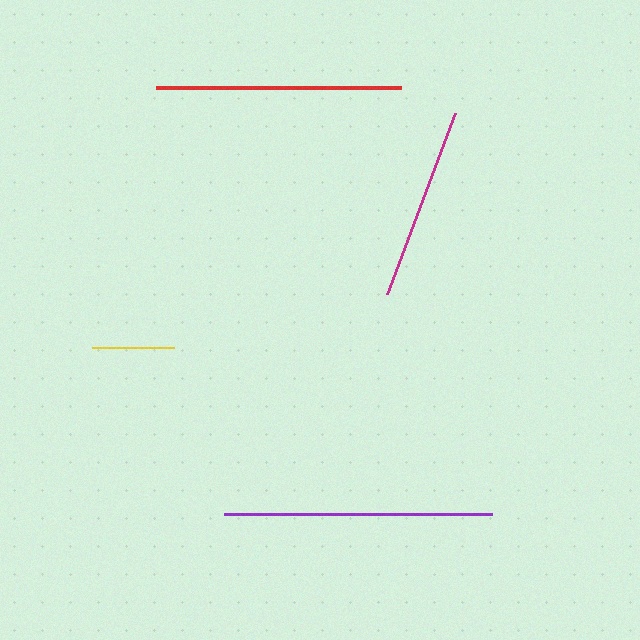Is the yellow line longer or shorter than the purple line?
The purple line is longer than the yellow line.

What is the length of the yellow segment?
The yellow segment is approximately 82 pixels long.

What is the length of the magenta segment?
The magenta segment is approximately 193 pixels long.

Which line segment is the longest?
The purple line is the longest at approximately 267 pixels.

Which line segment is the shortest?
The yellow line is the shortest at approximately 82 pixels.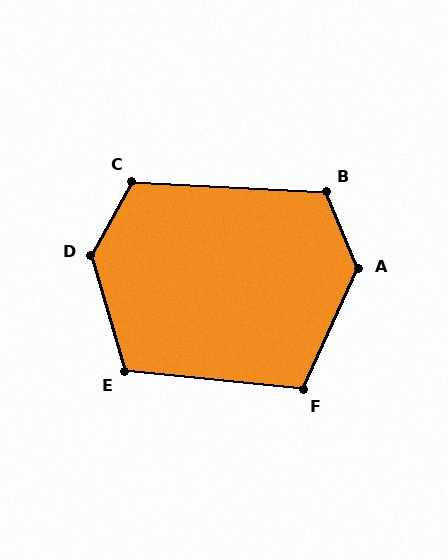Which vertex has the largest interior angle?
D, at approximately 135 degrees.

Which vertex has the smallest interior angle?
F, at approximately 109 degrees.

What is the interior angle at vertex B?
Approximately 116 degrees (obtuse).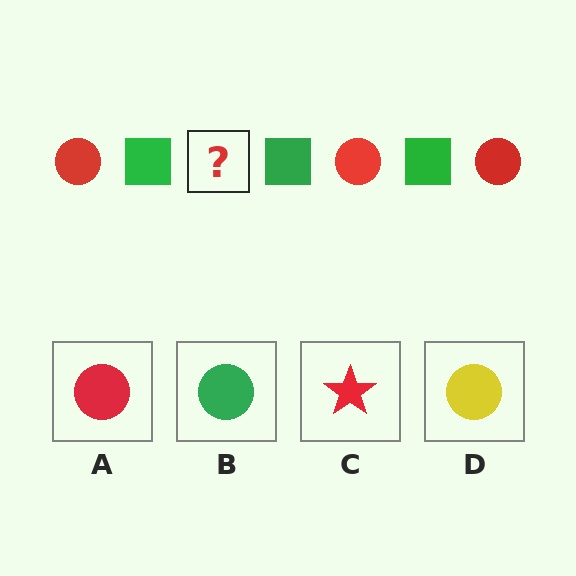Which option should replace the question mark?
Option A.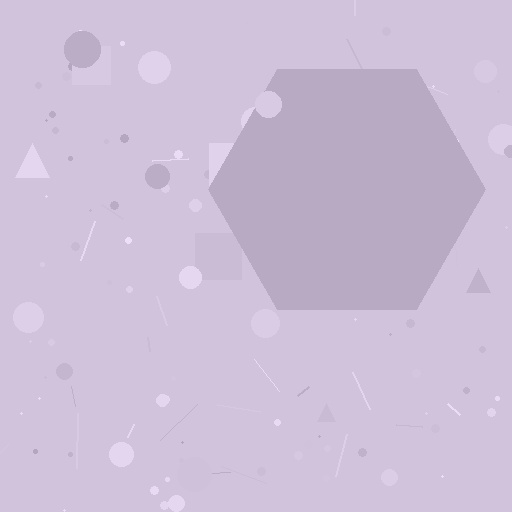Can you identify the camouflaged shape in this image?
The camouflaged shape is a hexagon.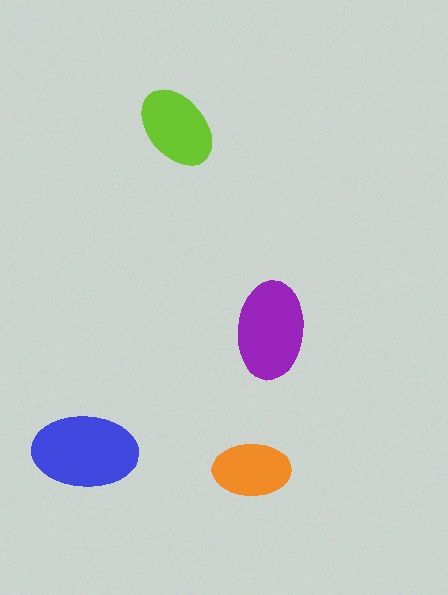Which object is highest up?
The lime ellipse is topmost.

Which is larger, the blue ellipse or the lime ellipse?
The blue one.